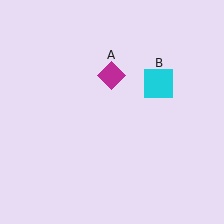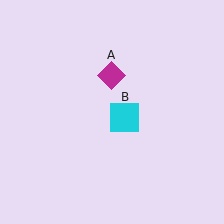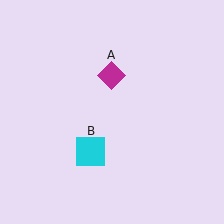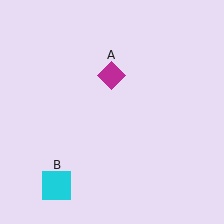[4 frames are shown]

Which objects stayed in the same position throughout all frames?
Magenta diamond (object A) remained stationary.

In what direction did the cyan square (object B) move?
The cyan square (object B) moved down and to the left.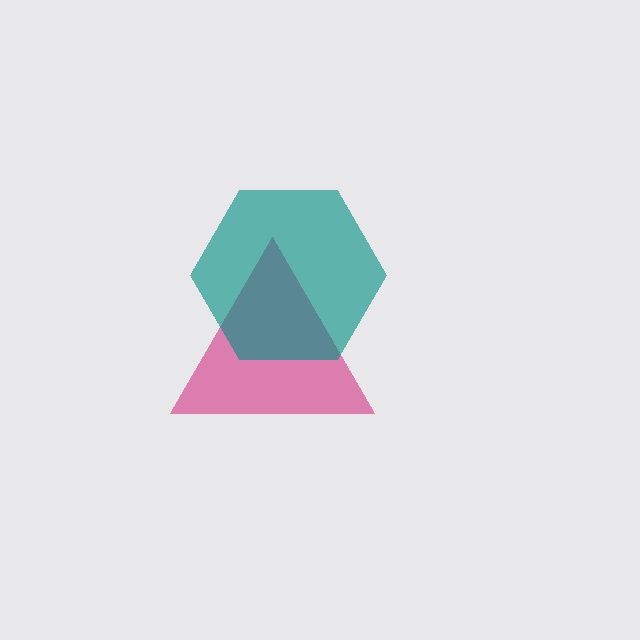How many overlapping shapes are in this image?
There are 2 overlapping shapes in the image.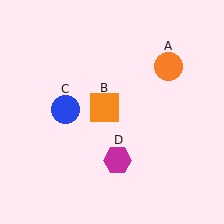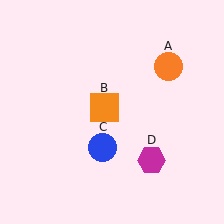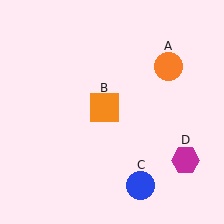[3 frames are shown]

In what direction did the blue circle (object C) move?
The blue circle (object C) moved down and to the right.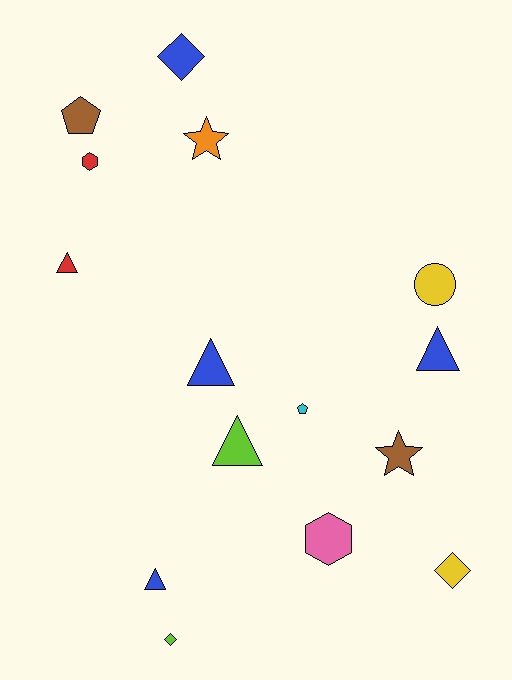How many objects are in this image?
There are 15 objects.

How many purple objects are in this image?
There are no purple objects.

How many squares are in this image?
There are no squares.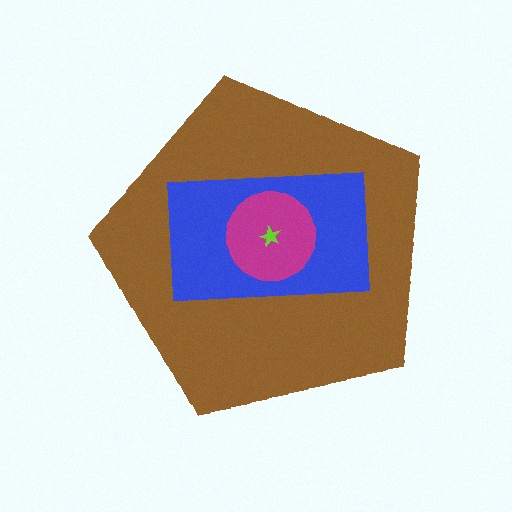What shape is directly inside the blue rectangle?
The magenta circle.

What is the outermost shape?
The brown pentagon.